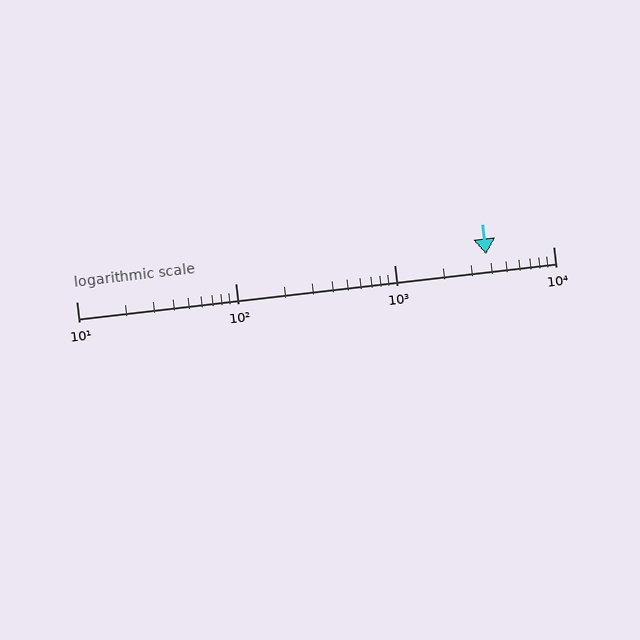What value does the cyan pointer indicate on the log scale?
The pointer indicates approximately 3800.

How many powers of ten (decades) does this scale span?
The scale spans 3 decades, from 10 to 10000.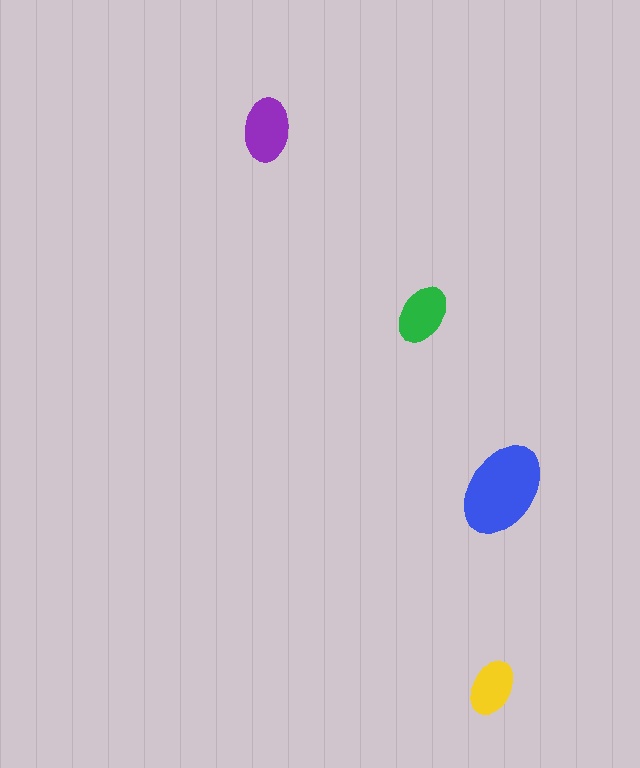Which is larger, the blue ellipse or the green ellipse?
The blue one.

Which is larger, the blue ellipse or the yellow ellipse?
The blue one.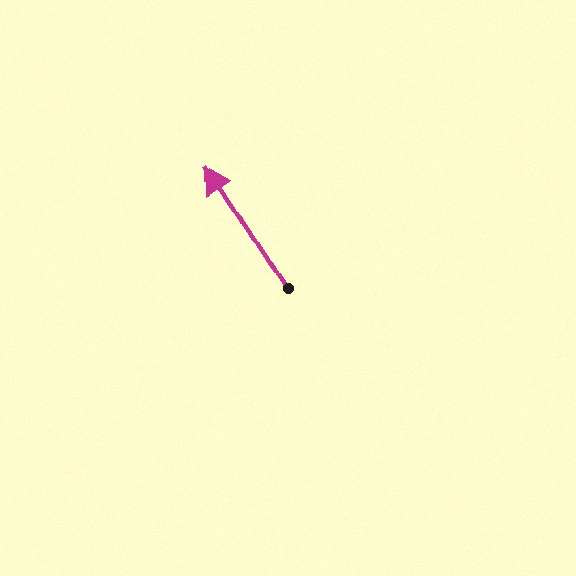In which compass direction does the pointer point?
Northwest.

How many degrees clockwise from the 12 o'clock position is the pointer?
Approximately 327 degrees.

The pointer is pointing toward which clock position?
Roughly 11 o'clock.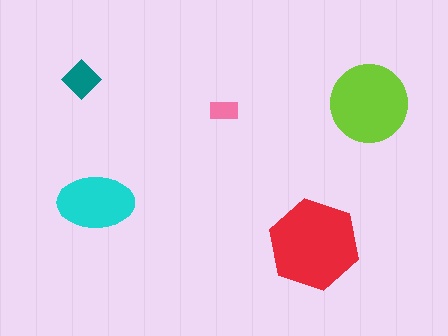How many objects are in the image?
There are 5 objects in the image.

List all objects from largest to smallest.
The red hexagon, the lime circle, the cyan ellipse, the teal diamond, the pink rectangle.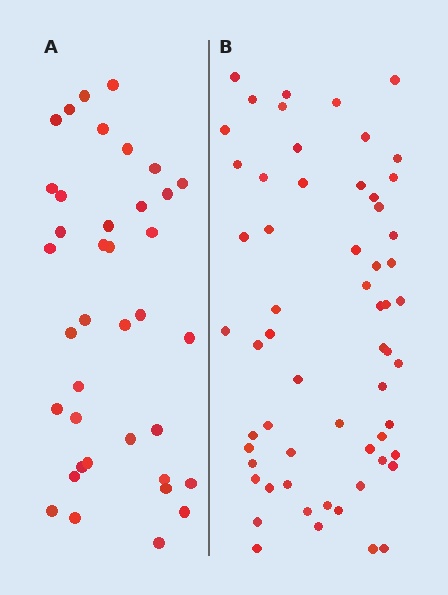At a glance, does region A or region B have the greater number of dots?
Region B (the right region) has more dots.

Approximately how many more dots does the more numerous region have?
Region B has approximately 20 more dots than region A.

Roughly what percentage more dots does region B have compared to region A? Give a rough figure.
About 60% more.